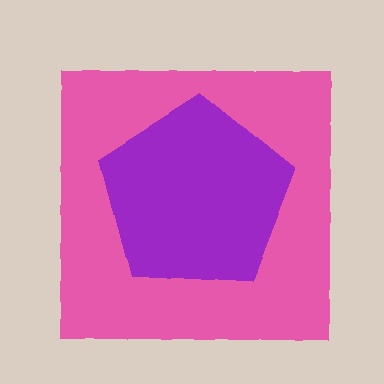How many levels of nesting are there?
2.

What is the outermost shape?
The pink square.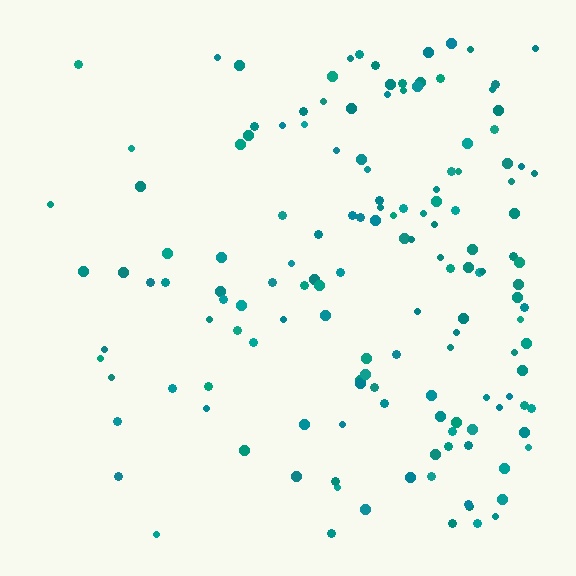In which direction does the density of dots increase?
From left to right, with the right side densest.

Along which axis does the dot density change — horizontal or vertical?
Horizontal.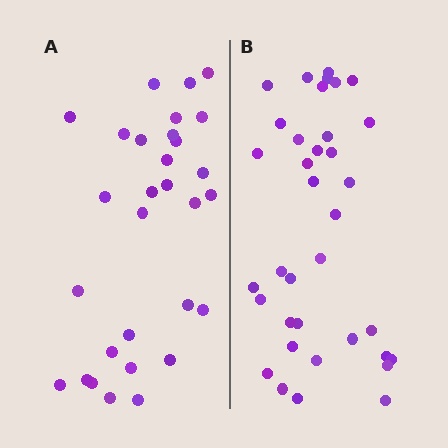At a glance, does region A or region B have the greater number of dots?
Region B (the right region) has more dots.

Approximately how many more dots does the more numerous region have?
Region B has about 6 more dots than region A.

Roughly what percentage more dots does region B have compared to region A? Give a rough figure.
About 20% more.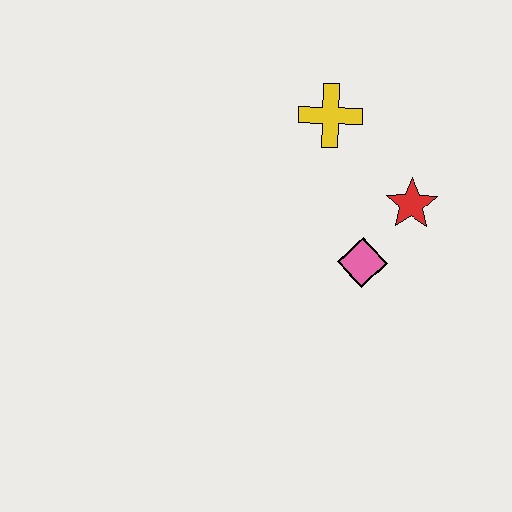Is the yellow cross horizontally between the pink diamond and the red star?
No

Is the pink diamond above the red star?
No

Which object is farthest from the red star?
The yellow cross is farthest from the red star.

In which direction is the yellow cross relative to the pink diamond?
The yellow cross is above the pink diamond.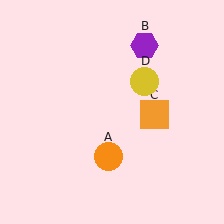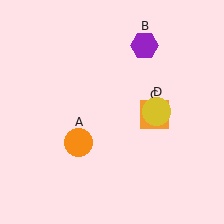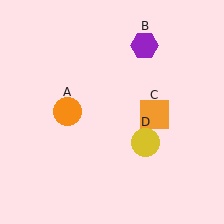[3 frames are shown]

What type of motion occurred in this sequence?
The orange circle (object A), yellow circle (object D) rotated clockwise around the center of the scene.